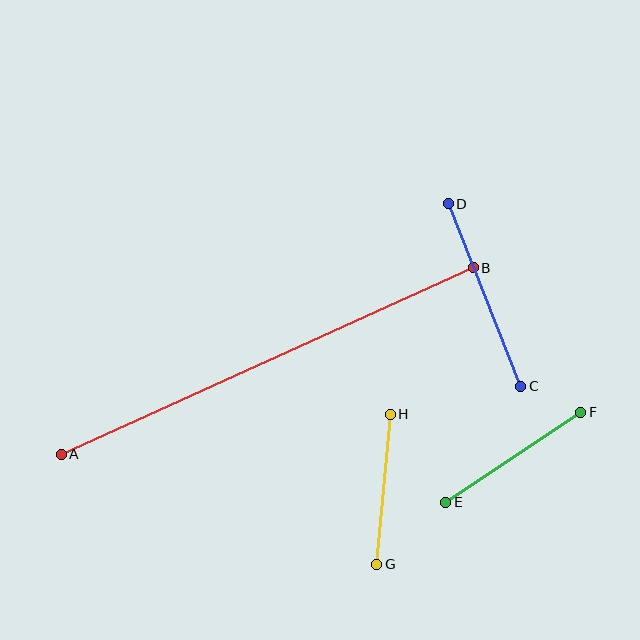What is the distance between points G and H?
The distance is approximately 151 pixels.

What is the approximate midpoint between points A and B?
The midpoint is at approximately (267, 361) pixels.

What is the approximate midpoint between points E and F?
The midpoint is at approximately (513, 457) pixels.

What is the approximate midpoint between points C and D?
The midpoint is at approximately (484, 295) pixels.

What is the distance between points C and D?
The distance is approximately 196 pixels.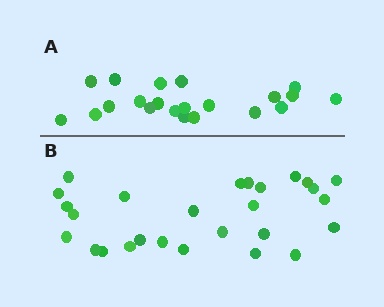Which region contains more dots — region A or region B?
Region B (the bottom region) has more dots.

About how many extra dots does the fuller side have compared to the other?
Region B has about 6 more dots than region A.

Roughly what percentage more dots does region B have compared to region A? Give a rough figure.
About 30% more.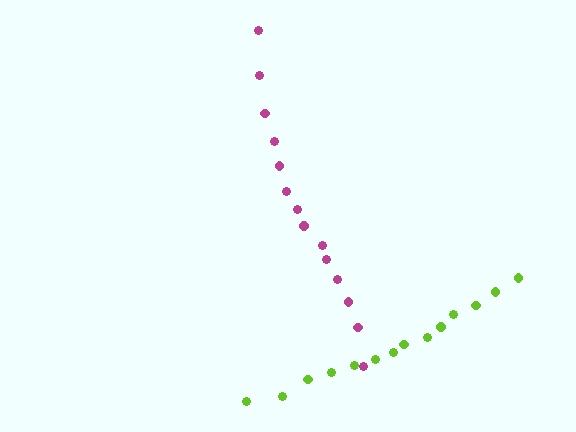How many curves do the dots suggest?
There are 2 distinct paths.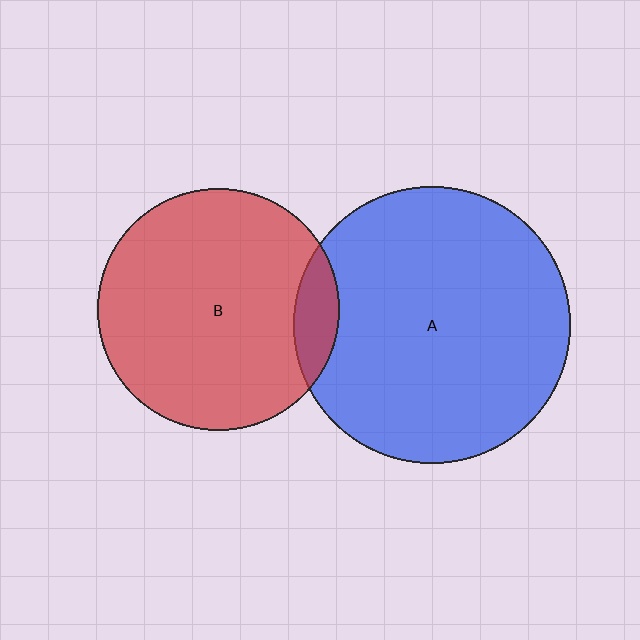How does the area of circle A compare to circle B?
Approximately 1.3 times.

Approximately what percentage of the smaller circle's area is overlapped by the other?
Approximately 10%.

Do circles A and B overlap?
Yes.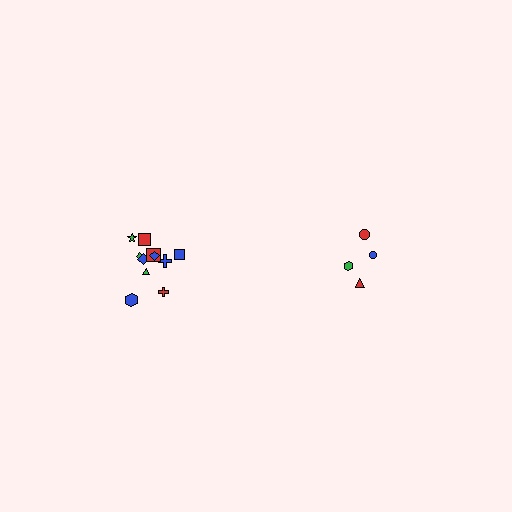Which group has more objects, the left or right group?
The left group.